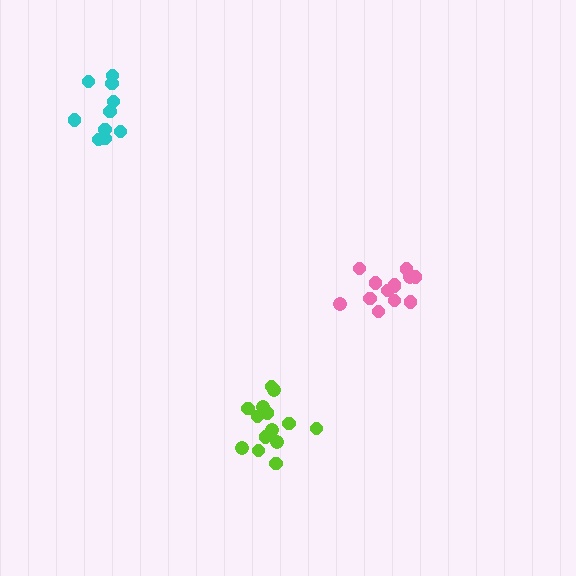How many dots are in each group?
Group 1: 13 dots, Group 2: 10 dots, Group 3: 14 dots (37 total).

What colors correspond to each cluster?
The clusters are colored: pink, cyan, lime.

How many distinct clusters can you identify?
There are 3 distinct clusters.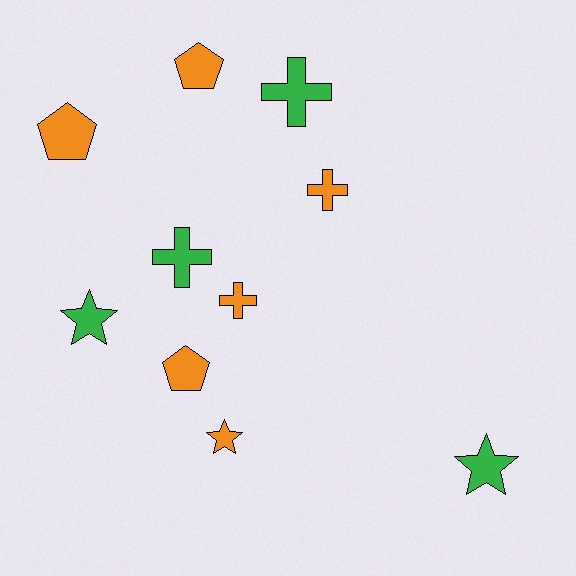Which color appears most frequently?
Orange, with 6 objects.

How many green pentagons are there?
There are no green pentagons.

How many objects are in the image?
There are 10 objects.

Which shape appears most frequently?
Cross, with 4 objects.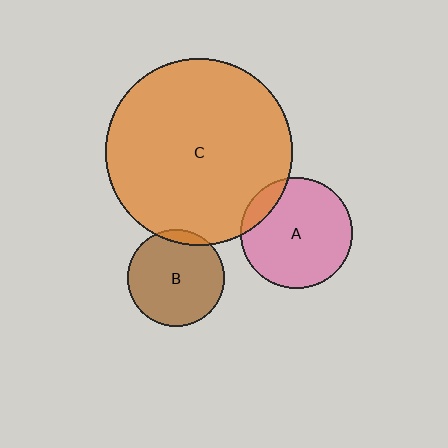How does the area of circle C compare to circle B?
Approximately 3.7 times.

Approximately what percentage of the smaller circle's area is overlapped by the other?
Approximately 10%.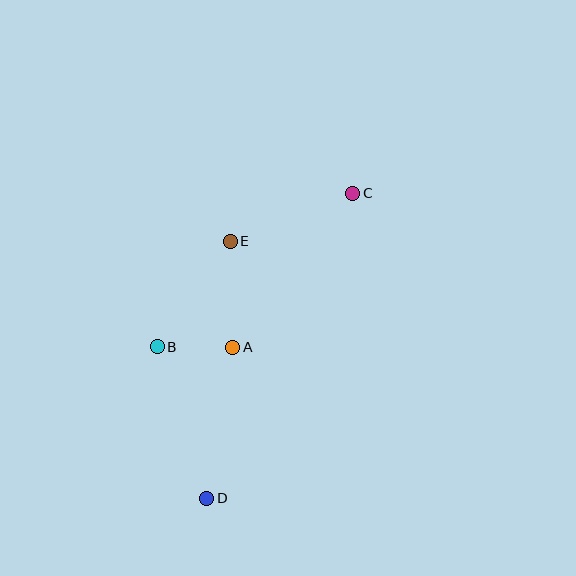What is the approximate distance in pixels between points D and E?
The distance between D and E is approximately 258 pixels.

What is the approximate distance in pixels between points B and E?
The distance between B and E is approximately 128 pixels.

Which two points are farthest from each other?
Points C and D are farthest from each other.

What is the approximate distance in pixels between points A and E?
The distance between A and E is approximately 106 pixels.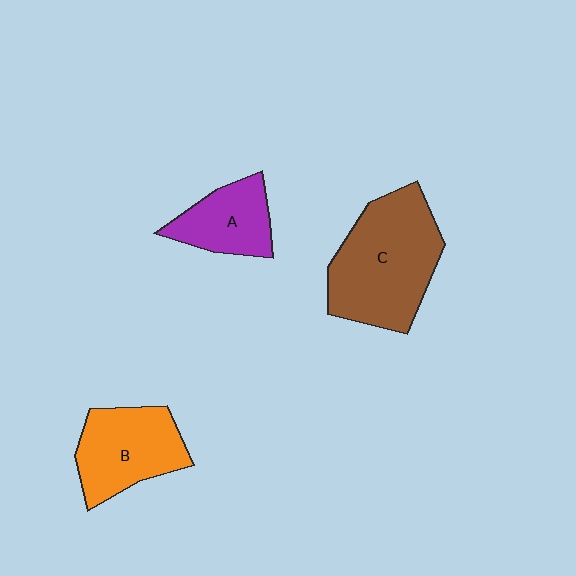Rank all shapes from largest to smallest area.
From largest to smallest: C (brown), B (orange), A (purple).